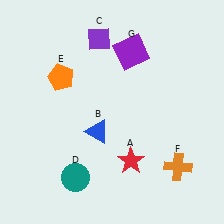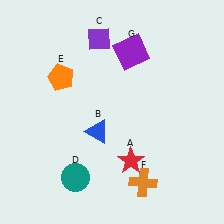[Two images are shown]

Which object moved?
The orange cross (F) moved left.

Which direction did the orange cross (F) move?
The orange cross (F) moved left.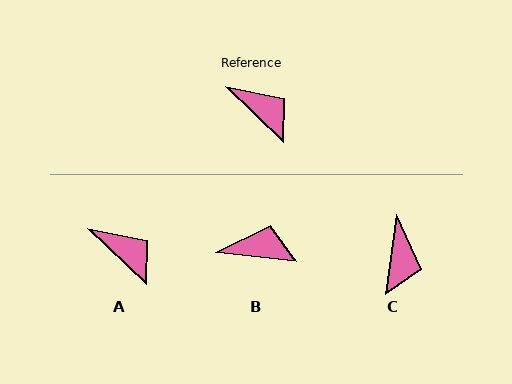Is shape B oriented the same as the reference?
No, it is off by about 38 degrees.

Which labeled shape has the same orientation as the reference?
A.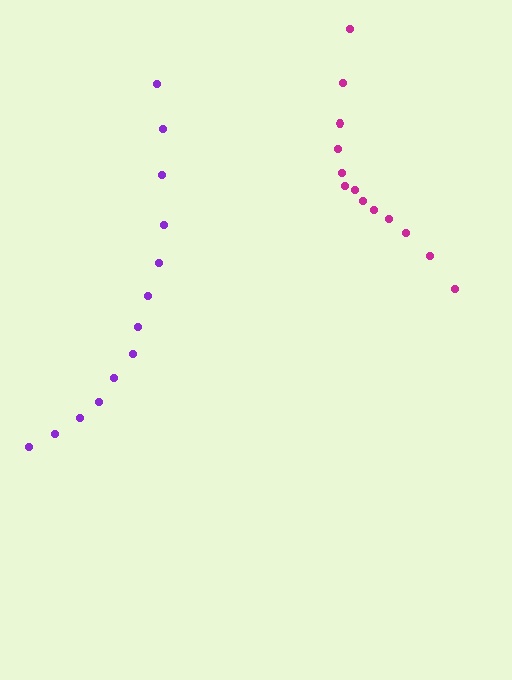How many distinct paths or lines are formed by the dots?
There are 2 distinct paths.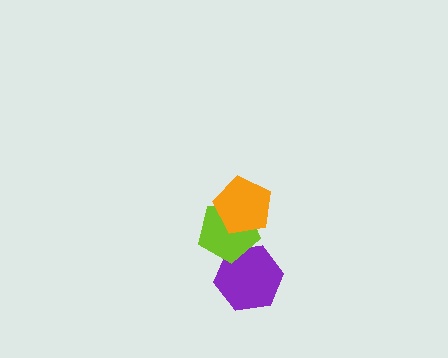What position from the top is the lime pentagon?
The lime pentagon is 2nd from the top.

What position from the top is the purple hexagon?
The purple hexagon is 3rd from the top.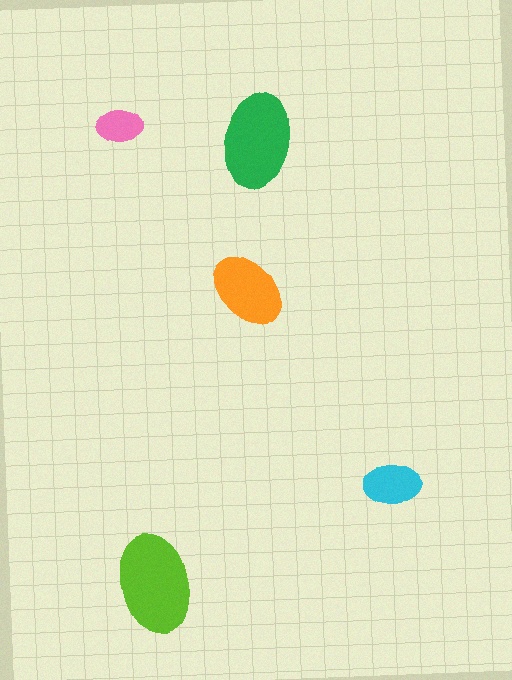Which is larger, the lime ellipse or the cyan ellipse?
The lime one.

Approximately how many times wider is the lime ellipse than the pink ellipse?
About 2 times wider.